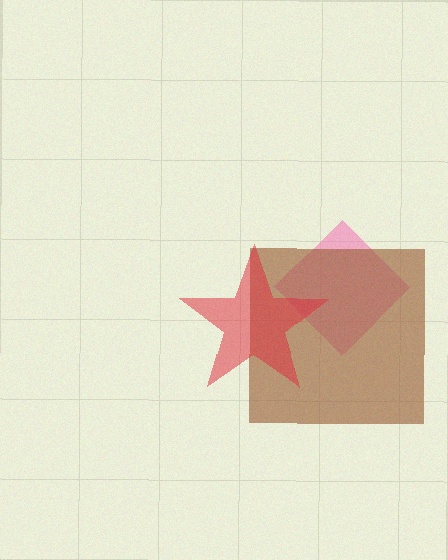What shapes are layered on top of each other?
The layered shapes are: a pink diamond, a brown square, a red star.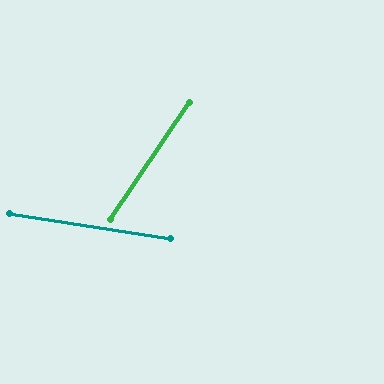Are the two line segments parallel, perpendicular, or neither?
Neither parallel nor perpendicular — they differ by about 65°.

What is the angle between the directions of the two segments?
Approximately 65 degrees.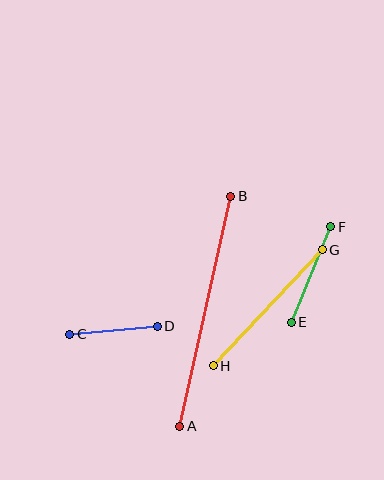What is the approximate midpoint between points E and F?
The midpoint is at approximately (311, 275) pixels.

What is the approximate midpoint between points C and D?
The midpoint is at approximately (113, 330) pixels.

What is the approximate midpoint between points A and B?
The midpoint is at approximately (205, 311) pixels.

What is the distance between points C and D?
The distance is approximately 88 pixels.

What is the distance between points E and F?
The distance is approximately 103 pixels.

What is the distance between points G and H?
The distance is approximately 159 pixels.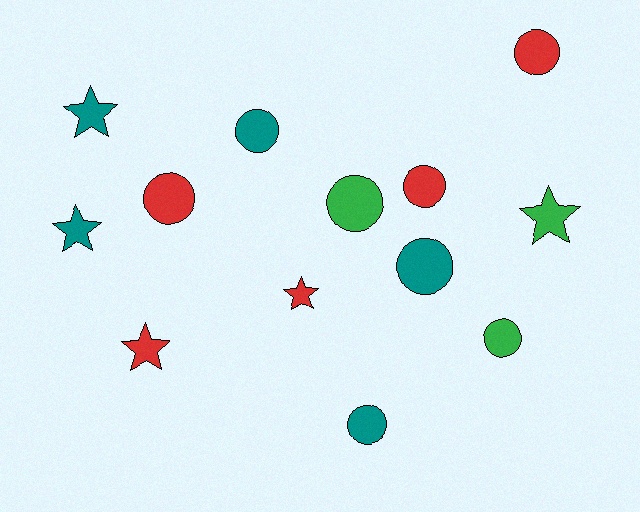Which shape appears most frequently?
Circle, with 8 objects.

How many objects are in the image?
There are 13 objects.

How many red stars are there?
There are 2 red stars.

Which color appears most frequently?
Teal, with 5 objects.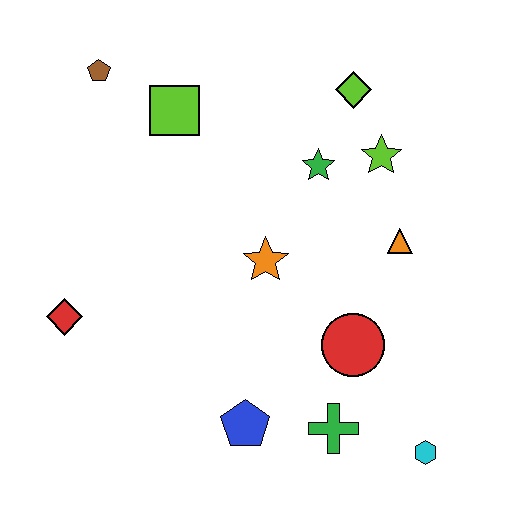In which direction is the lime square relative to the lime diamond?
The lime square is to the left of the lime diamond.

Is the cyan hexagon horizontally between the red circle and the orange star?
No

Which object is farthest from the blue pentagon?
The brown pentagon is farthest from the blue pentagon.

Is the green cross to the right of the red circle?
No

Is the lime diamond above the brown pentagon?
No